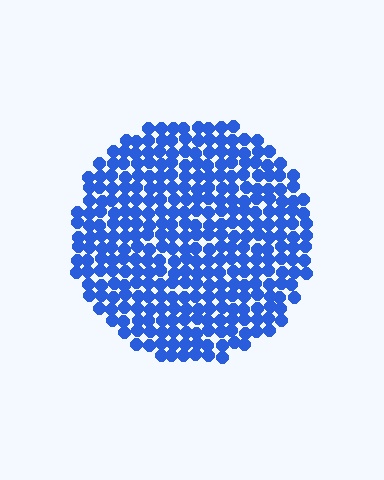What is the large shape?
The large shape is a circle.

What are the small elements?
The small elements are circles.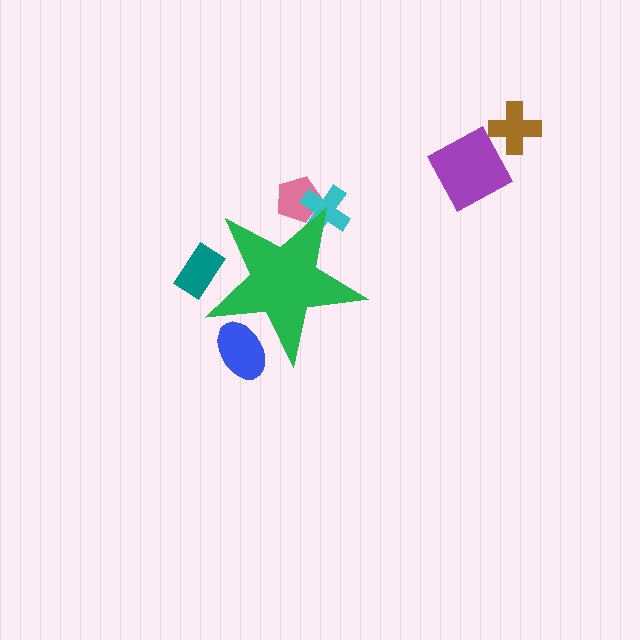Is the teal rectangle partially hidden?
Yes, the teal rectangle is partially hidden behind the green star.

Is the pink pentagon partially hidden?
Yes, the pink pentagon is partially hidden behind the green star.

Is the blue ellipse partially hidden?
Yes, the blue ellipse is partially hidden behind the green star.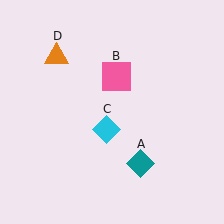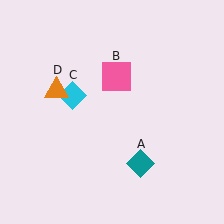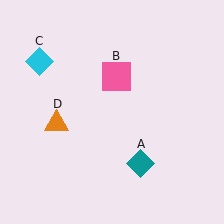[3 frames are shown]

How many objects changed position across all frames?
2 objects changed position: cyan diamond (object C), orange triangle (object D).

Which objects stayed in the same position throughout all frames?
Teal diamond (object A) and pink square (object B) remained stationary.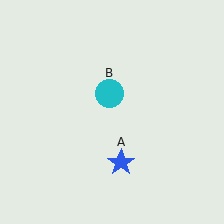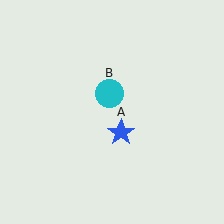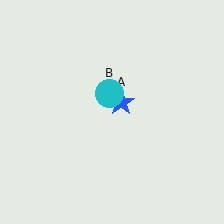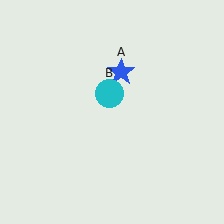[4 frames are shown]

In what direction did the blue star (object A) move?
The blue star (object A) moved up.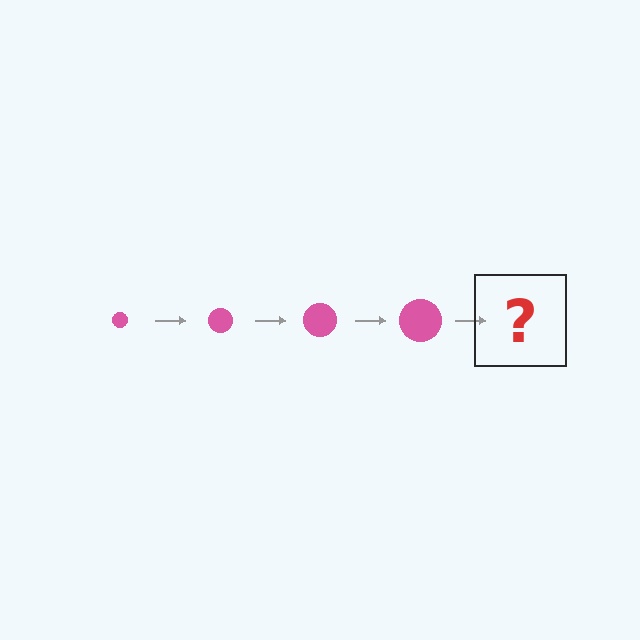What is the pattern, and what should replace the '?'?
The pattern is that the circle gets progressively larger each step. The '?' should be a pink circle, larger than the previous one.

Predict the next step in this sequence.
The next step is a pink circle, larger than the previous one.